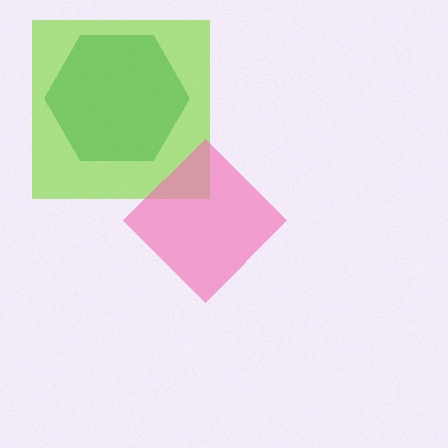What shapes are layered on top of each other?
The layered shapes are: a lime square, a green hexagon, a pink diamond.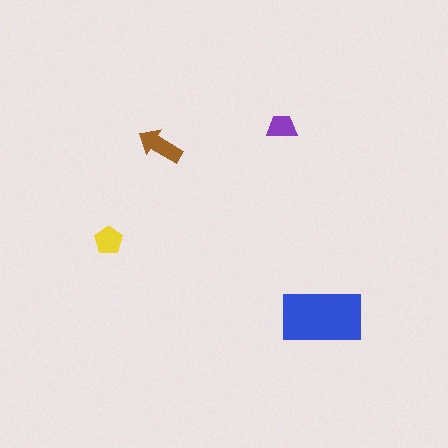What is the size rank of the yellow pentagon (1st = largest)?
3rd.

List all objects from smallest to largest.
The purple trapezoid, the yellow pentagon, the brown arrow, the blue rectangle.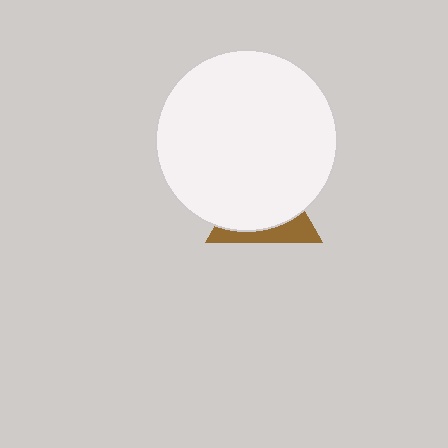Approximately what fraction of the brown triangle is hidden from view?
Roughly 69% of the brown triangle is hidden behind the white circle.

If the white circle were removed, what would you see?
You would see the complete brown triangle.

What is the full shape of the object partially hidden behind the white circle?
The partially hidden object is a brown triangle.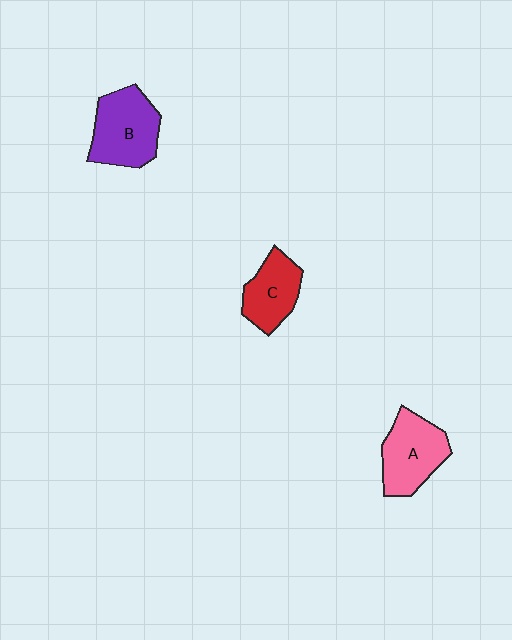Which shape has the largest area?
Shape B (purple).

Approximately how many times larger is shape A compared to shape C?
Approximately 1.3 times.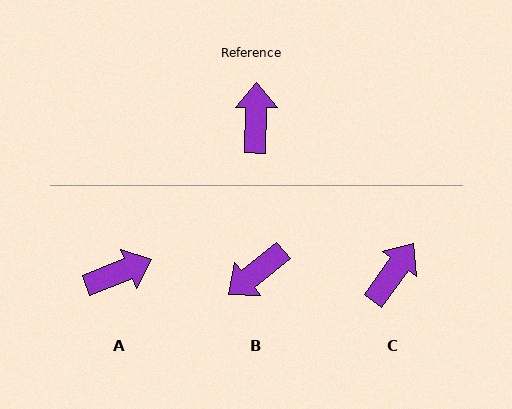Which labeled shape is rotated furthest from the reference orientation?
B, about 129 degrees away.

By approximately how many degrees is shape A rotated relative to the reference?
Approximately 68 degrees clockwise.